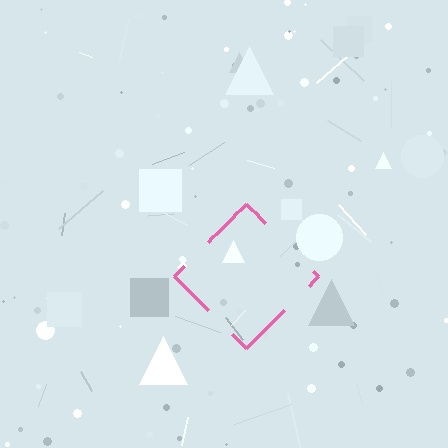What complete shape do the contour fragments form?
The contour fragments form a diamond.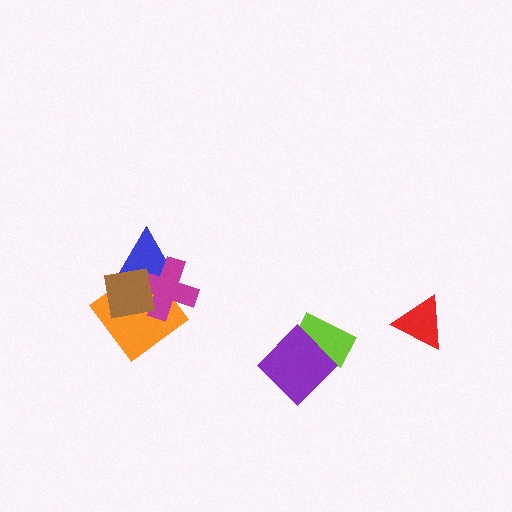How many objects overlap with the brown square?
3 objects overlap with the brown square.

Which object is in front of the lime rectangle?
The purple diamond is in front of the lime rectangle.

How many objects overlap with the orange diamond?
3 objects overlap with the orange diamond.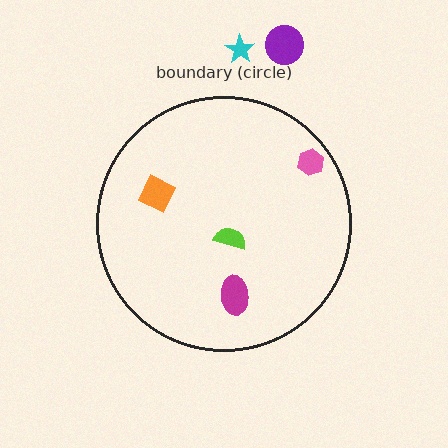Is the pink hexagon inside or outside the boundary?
Inside.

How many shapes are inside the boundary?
4 inside, 2 outside.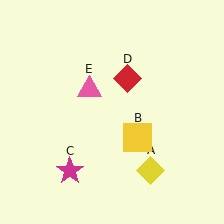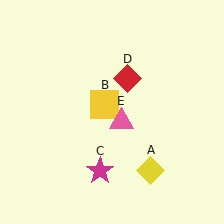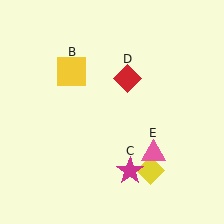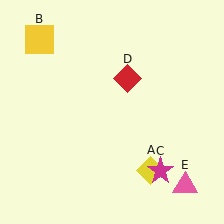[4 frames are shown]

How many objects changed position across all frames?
3 objects changed position: yellow square (object B), magenta star (object C), pink triangle (object E).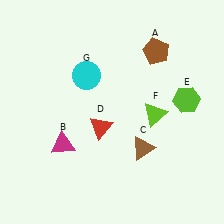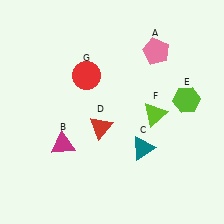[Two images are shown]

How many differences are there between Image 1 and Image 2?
There are 3 differences between the two images.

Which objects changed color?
A changed from brown to pink. C changed from brown to teal. G changed from cyan to red.